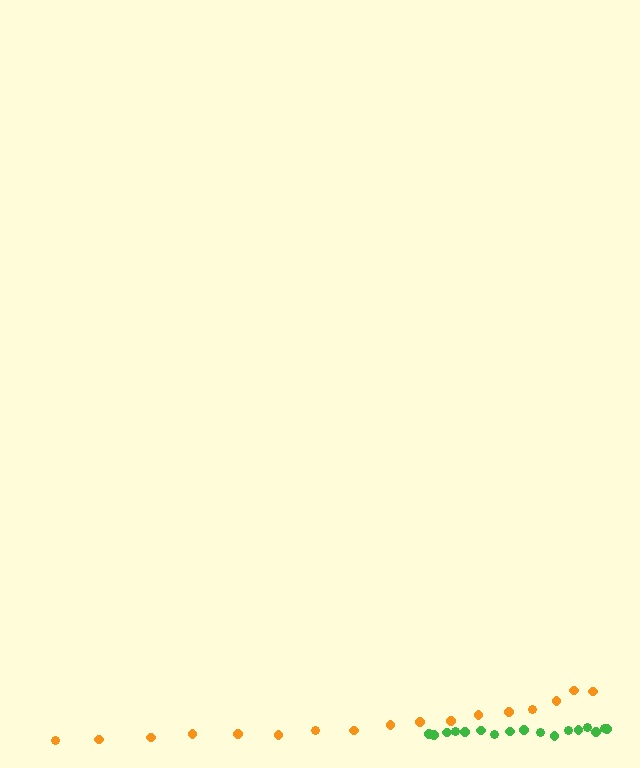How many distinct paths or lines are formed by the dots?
There are 2 distinct paths.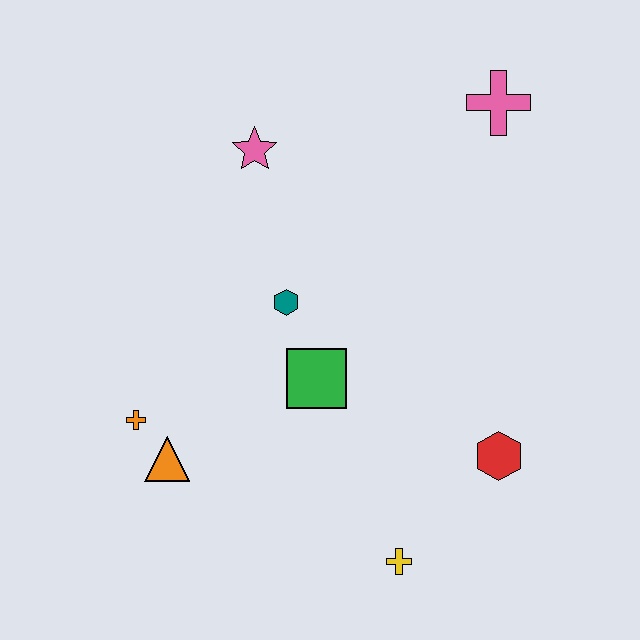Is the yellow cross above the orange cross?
No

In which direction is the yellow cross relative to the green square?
The yellow cross is below the green square.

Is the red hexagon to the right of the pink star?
Yes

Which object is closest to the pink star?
The teal hexagon is closest to the pink star.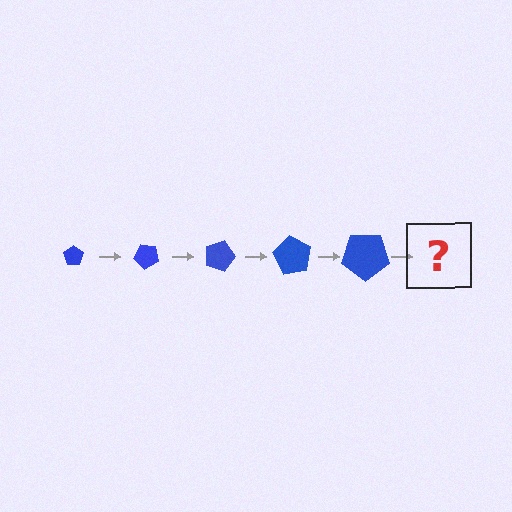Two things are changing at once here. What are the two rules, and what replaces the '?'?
The two rules are that the pentagon grows larger each step and it rotates 45 degrees each step. The '?' should be a pentagon, larger than the previous one and rotated 225 degrees from the start.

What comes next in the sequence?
The next element should be a pentagon, larger than the previous one and rotated 225 degrees from the start.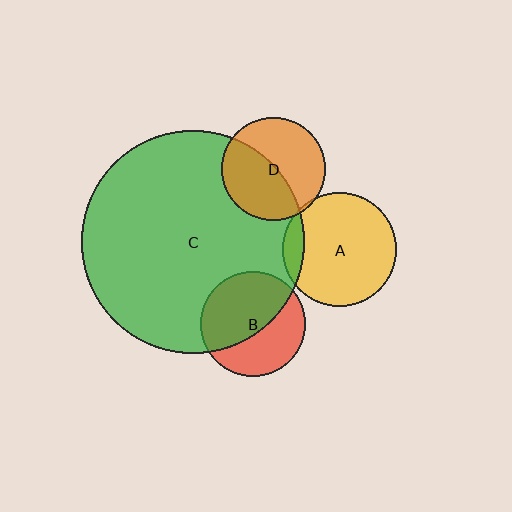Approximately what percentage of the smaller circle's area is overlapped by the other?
Approximately 50%.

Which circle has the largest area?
Circle C (green).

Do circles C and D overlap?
Yes.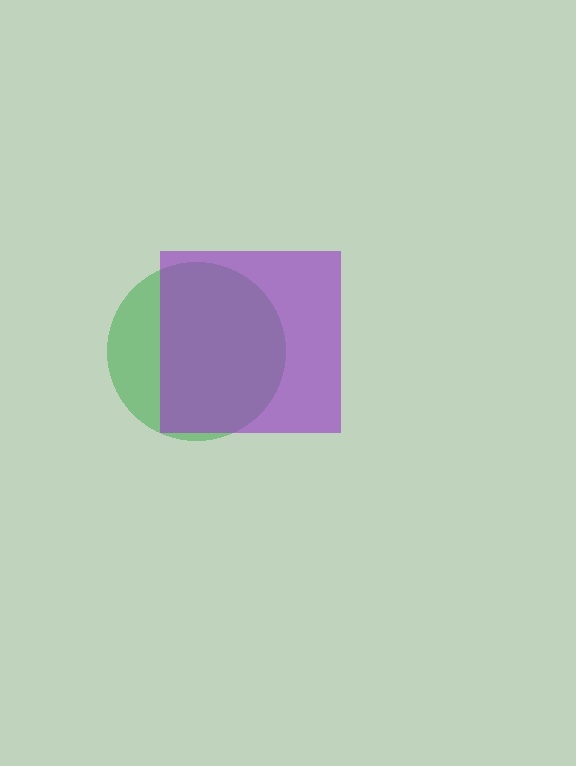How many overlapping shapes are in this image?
There are 2 overlapping shapes in the image.